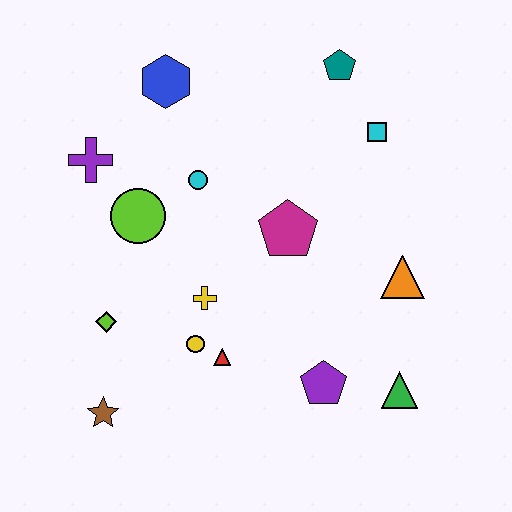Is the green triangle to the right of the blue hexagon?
Yes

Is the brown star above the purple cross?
No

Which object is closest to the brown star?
The lime diamond is closest to the brown star.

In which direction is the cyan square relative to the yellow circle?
The cyan square is above the yellow circle.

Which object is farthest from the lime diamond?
The teal pentagon is farthest from the lime diamond.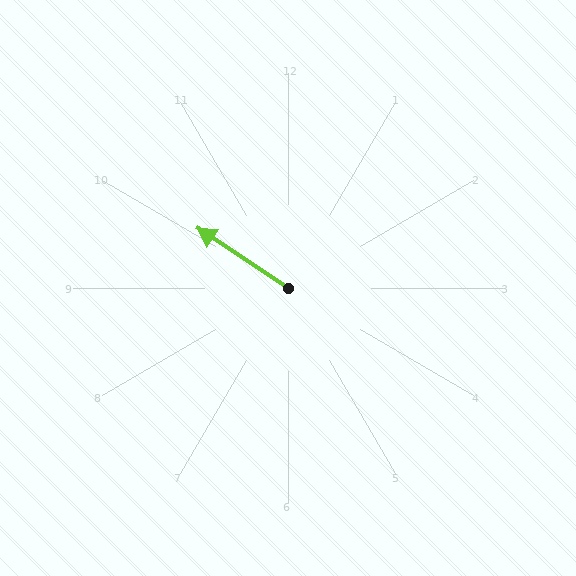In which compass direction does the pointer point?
Northwest.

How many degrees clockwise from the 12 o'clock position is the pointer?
Approximately 303 degrees.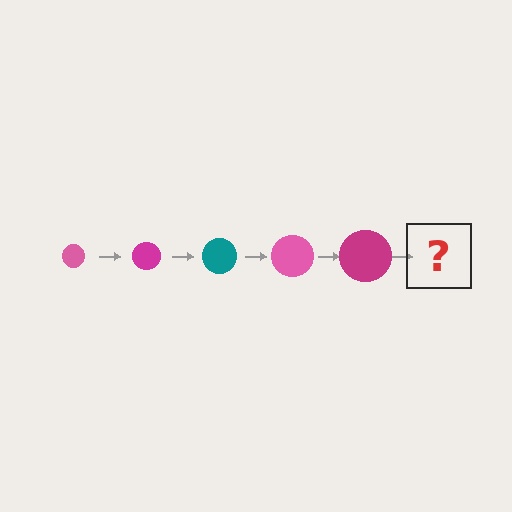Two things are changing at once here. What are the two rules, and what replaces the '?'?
The two rules are that the circle grows larger each step and the color cycles through pink, magenta, and teal. The '?' should be a teal circle, larger than the previous one.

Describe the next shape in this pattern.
It should be a teal circle, larger than the previous one.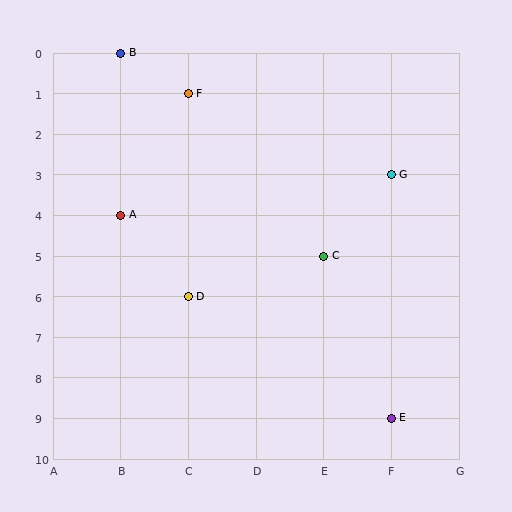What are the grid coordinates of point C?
Point C is at grid coordinates (E, 5).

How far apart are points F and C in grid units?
Points F and C are 2 columns and 4 rows apart (about 4.5 grid units diagonally).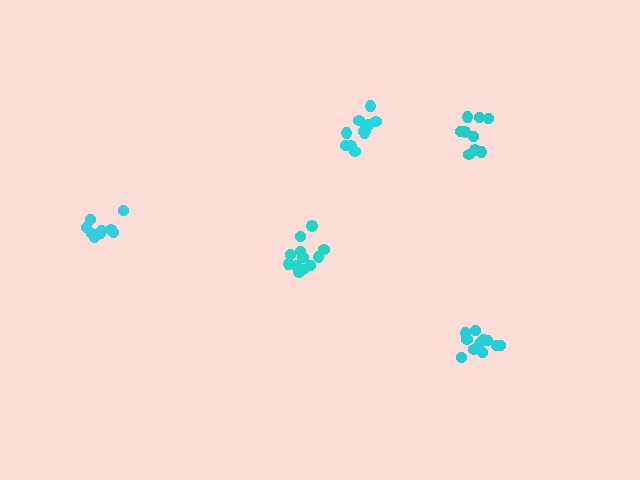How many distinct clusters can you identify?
There are 5 distinct clusters.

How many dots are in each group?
Group 1: 9 dots, Group 2: 12 dots, Group 3: 12 dots, Group 4: 9 dots, Group 5: 13 dots (55 total).